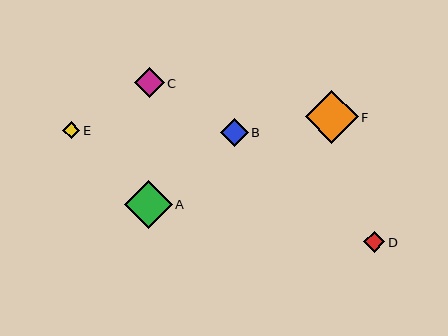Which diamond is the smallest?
Diamond E is the smallest with a size of approximately 17 pixels.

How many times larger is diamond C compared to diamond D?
Diamond C is approximately 1.4 times the size of diamond D.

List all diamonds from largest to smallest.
From largest to smallest: F, A, C, B, D, E.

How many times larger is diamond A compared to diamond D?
Diamond A is approximately 2.3 times the size of diamond D.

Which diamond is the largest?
Diamond F is the largest with a size of approximately 53 pixels.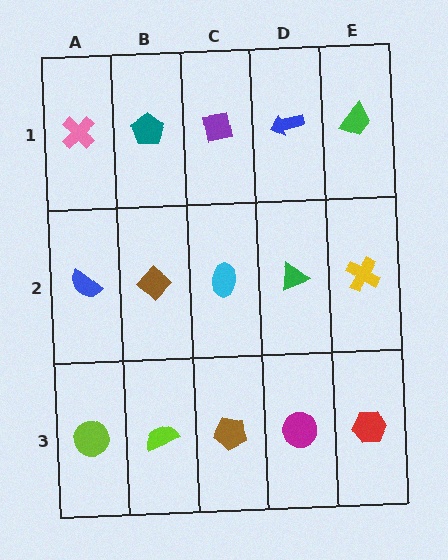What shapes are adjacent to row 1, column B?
A brown diamond (row 2, column B), a pink cross (row 1, column A), a purple square (row 1, column C).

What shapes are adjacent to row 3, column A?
A blue semicircle (row 2, column A), a lime semicircle (row 3, column B).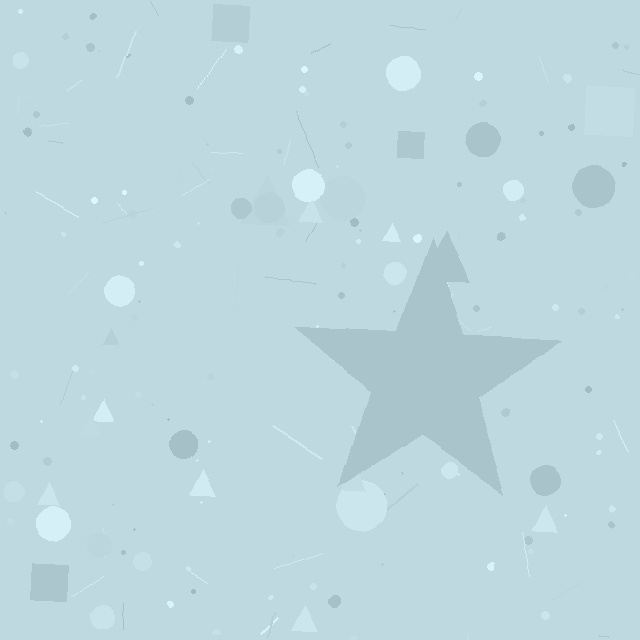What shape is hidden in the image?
A star is hidden in the image.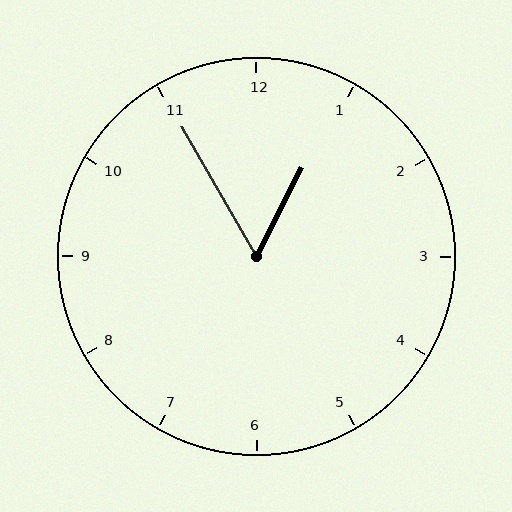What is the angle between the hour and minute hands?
Approximately 58 degrees.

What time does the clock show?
12:55.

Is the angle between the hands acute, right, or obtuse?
It is acute.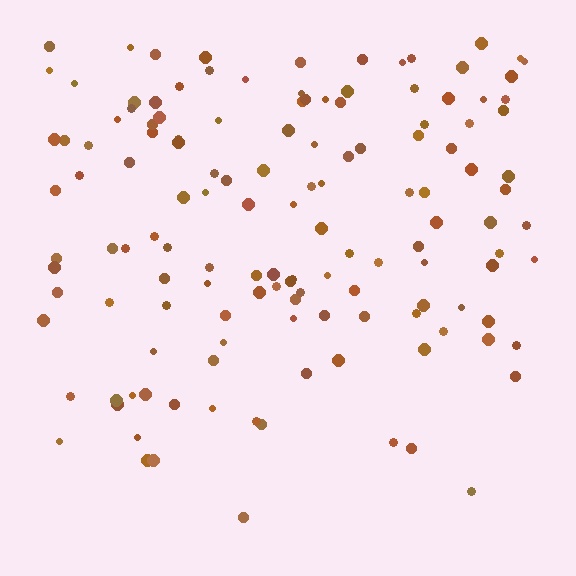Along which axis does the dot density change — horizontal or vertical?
Vertical.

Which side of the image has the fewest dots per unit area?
The bottom.